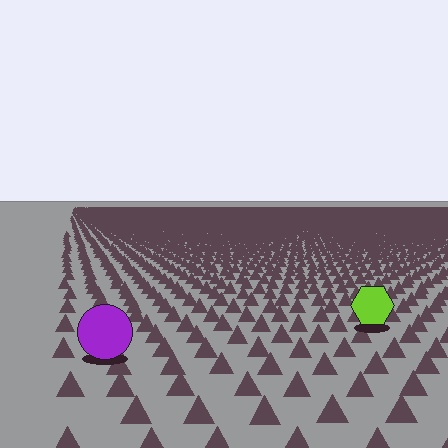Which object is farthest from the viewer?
The lime hexagon is farthest from the viewer. It appears smaller and the ground texture around it is denser.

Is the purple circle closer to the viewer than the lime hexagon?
Yes. The purple circle is closer — you can tell from the texture gradient: the ground texture is coarser near it.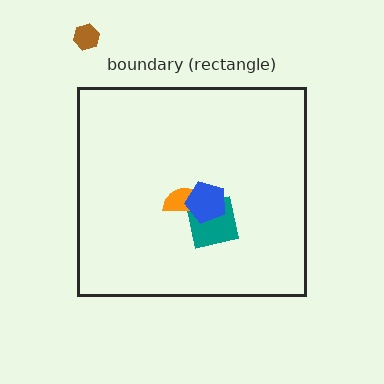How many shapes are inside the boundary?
3 inside, 1 outside.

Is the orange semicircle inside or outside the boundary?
Inside.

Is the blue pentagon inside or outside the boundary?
Inside.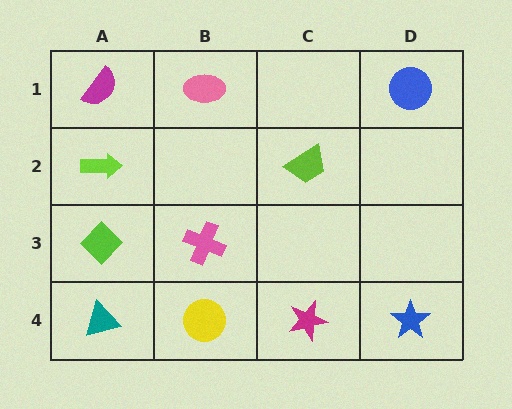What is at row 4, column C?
A magenta star.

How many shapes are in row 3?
2 shapes.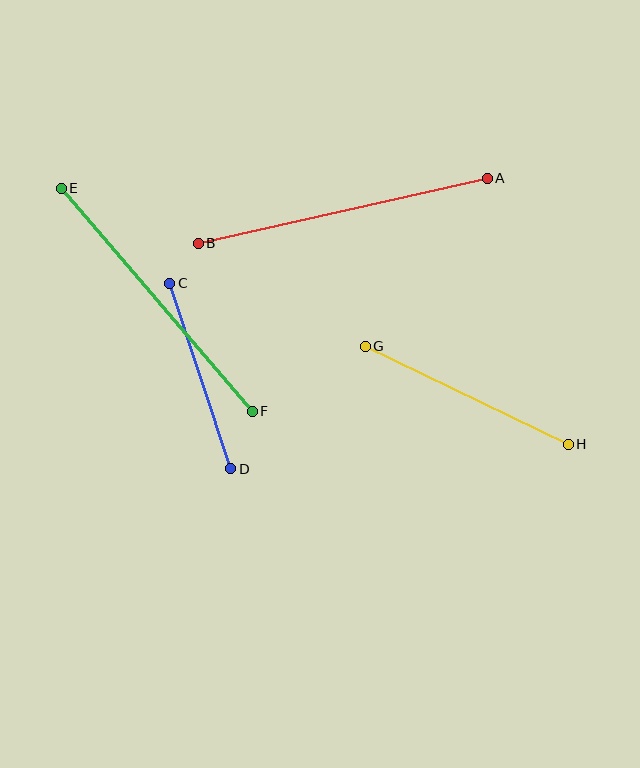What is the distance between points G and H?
The distance is approximately 225 pixels.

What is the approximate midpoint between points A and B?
The midpoint is at approximately (343, 211) pixels.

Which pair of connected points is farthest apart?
Points A and B are farthest apart.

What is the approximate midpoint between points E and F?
The midpoint is at approximately (157, 300) pixels.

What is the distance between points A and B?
The distance is approximately 296 pixels.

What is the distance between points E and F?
The distance is approximately 294 pixels.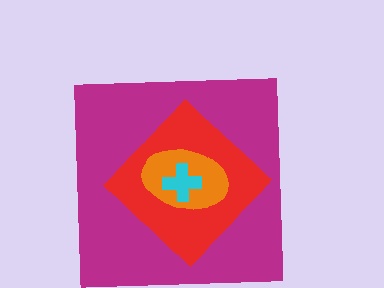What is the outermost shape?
The magenta square.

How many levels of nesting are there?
4.